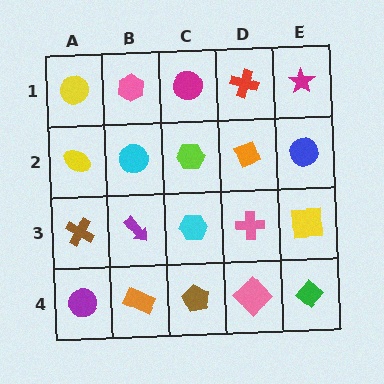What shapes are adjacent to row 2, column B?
A pink hexagon (row 1, column B), a purple arrow (row 3, column B), a yellow ellipse (row 2, column A), a lime hexagon (row 2, column C).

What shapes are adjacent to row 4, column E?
A yellow square (row 3, column E), a pink diamond (row 4, column D).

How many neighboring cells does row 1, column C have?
3.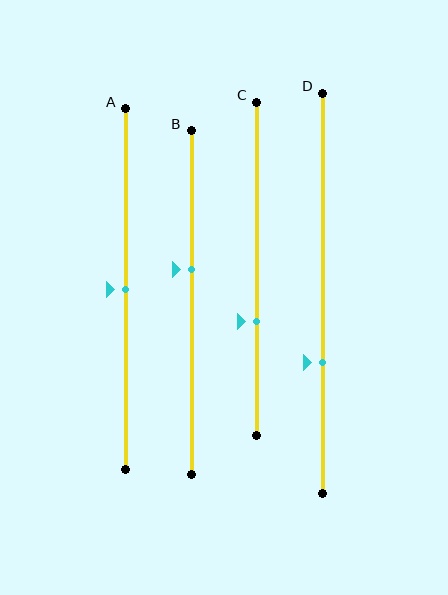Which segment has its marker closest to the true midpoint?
Segment A has its marker closest to the true midpoint.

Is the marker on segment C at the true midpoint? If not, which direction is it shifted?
No, the marker on segment C is shifted downward by about 16% of the segment length.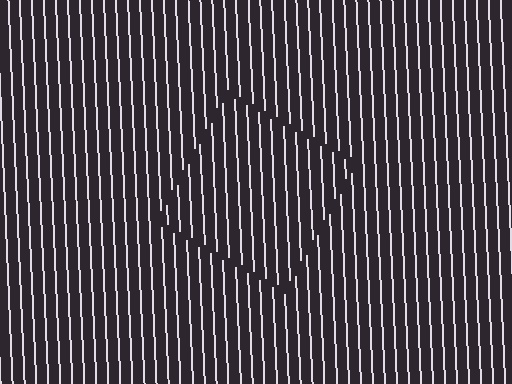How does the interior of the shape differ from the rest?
The interior of the shape contains the same grating, shifted by half a period — the contour is defined by the phase discontinuity where line-ends from the inner and outer gratings abut.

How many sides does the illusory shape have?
4 sides — the line-ends trace a square.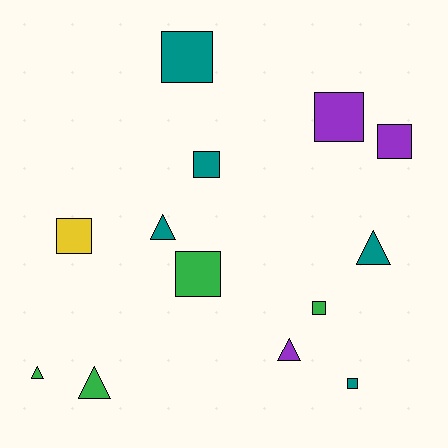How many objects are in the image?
There are 13 objects.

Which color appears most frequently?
Teal, with 5 objects.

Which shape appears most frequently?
Square, with 8 objects.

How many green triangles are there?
There are 2 green triangles.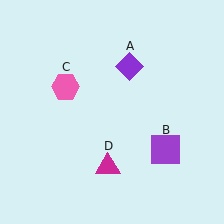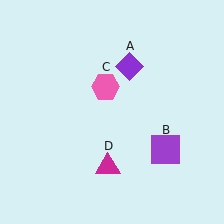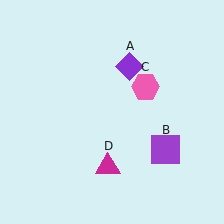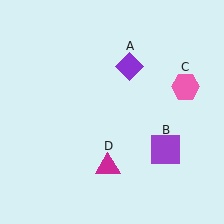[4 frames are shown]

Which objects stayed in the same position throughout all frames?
Purple diamond (object A) and purple square (object B) and magenta triangle (object D) remained stationary.